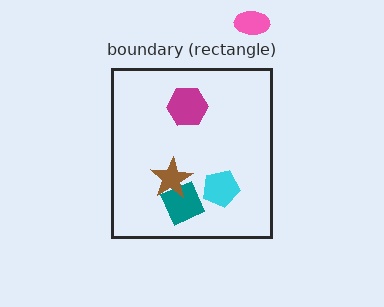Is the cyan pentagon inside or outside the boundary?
Inside.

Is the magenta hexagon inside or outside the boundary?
Inside.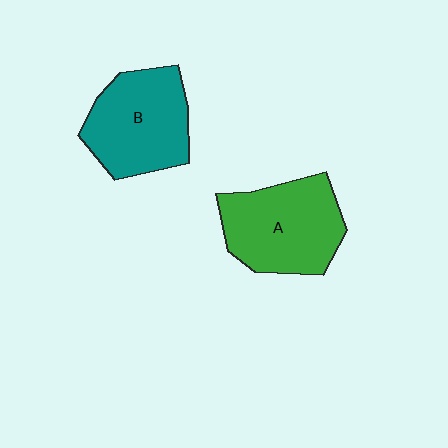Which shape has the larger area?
Shape A (green).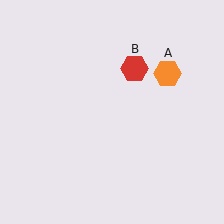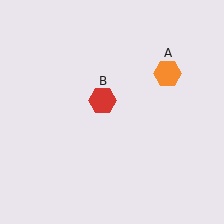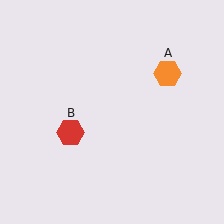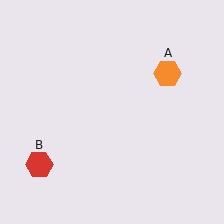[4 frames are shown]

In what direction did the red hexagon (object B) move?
The red hexagon (object B) moved down and to the left.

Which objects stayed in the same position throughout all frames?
Orange hexagon (object A) remained stationary.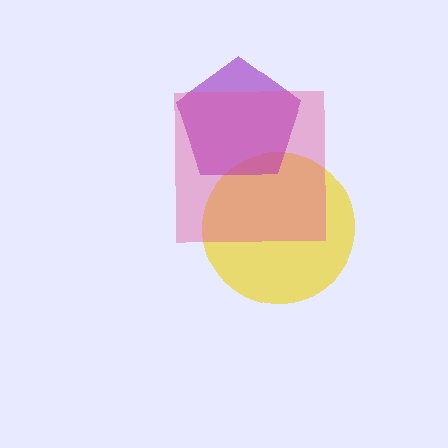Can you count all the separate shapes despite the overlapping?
Yes, there are 3 separate shapes.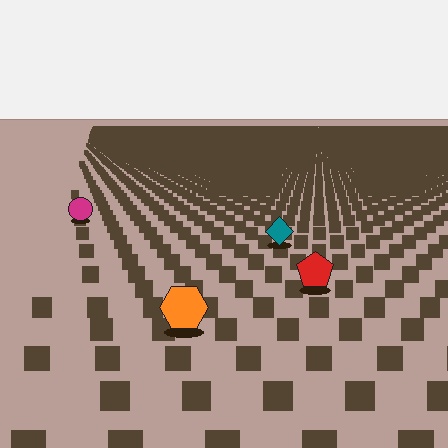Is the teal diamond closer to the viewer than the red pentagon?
No. The red pentagon is closer — you can tell from the texture gradient: the ground texture is coarser near it.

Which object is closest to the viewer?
The orange hexagon is closest. The texture marks near it are larger and more spread out.